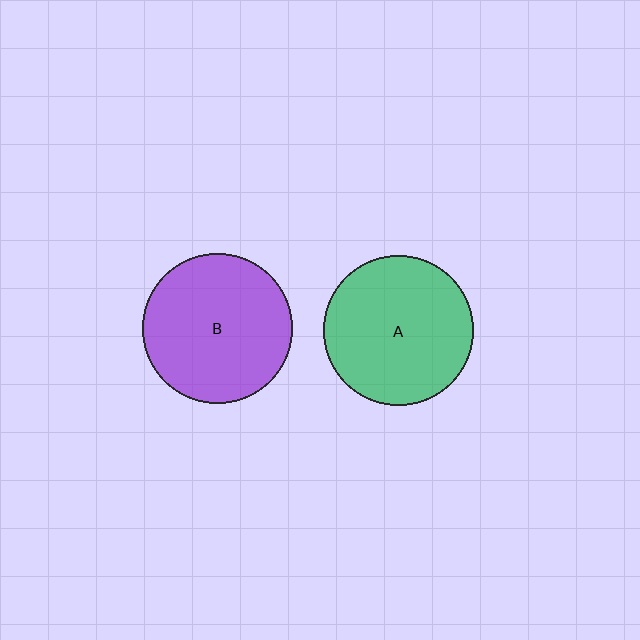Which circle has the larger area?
Circle A (green).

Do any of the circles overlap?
No, none of the circles overlap.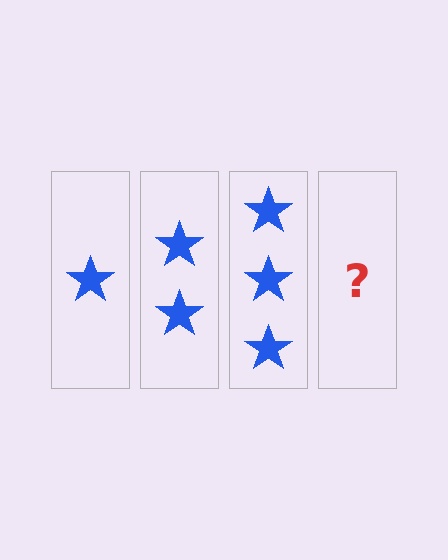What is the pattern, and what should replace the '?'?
The pattern is that each step adds one more star. The '?' should be 4 stars.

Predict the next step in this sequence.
The next step is 4 stars.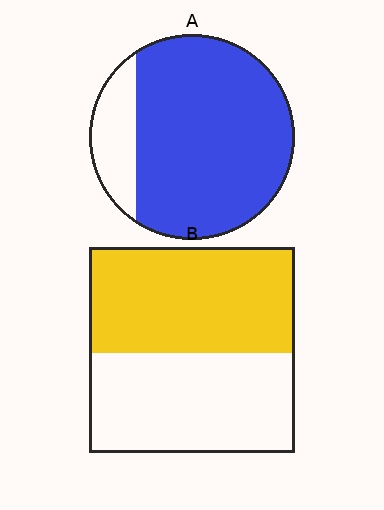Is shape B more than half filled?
Roughly half.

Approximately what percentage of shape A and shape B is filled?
A is approximately 85% and B is approximately 50%.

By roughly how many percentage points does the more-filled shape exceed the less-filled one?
By roughly 30 percentage points (A over B).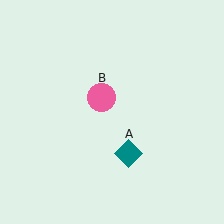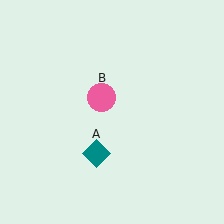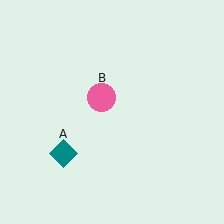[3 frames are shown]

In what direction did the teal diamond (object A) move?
The teal diamond (object A) moved left.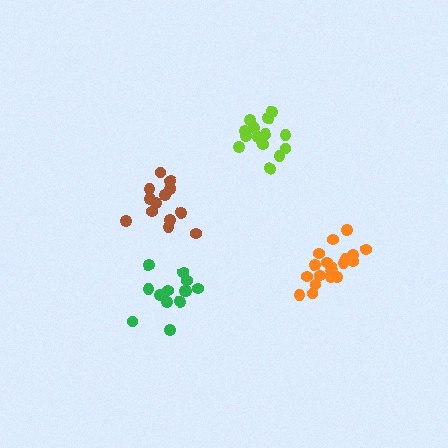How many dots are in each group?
Group 1: 14 dots, Group 2: 15 dots, Group 3: 19 dots, Group 4: 14 dots (62 total).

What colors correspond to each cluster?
The clusters are colored: brown, lime, orange, green.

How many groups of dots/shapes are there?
There are 4 groups.